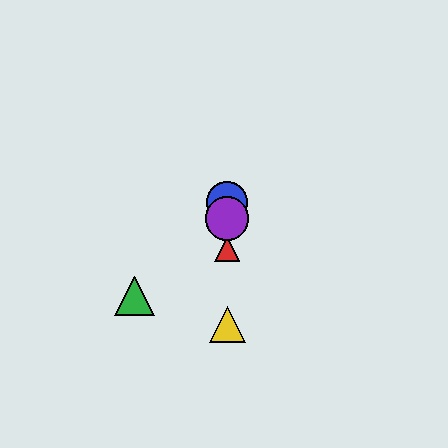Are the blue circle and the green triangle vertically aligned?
No, the blue circle is at x≈227 and the green triangle is at x≈134.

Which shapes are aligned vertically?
The red triangle, the blue circle, the yellow triangle, the purple circle are aligned vertically.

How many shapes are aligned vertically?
4 shapes (the red triangle, the blue circle, the yellow triangle, the purple circle) are aligned vertically.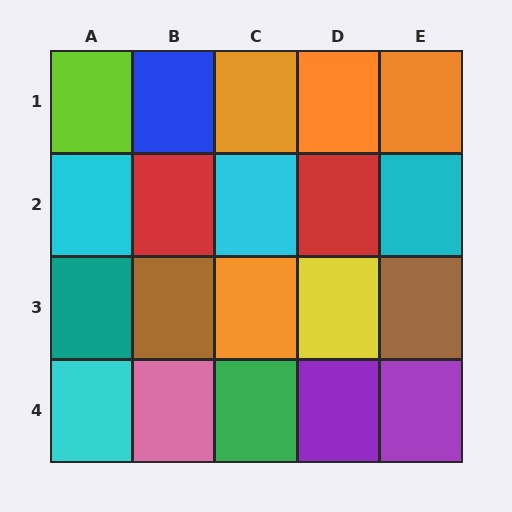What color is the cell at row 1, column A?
Lime.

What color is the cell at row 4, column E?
Purple.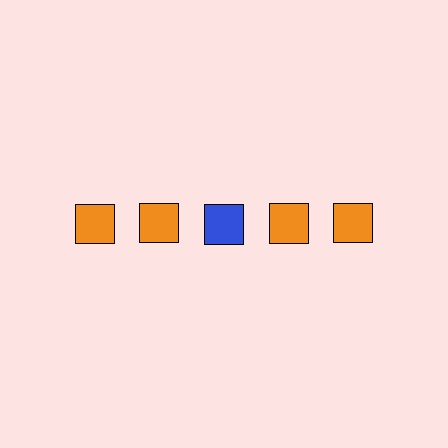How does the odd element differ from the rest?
It has a different color: blue instead of orange.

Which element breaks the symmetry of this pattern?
The blue square in the top row, center column breaks the symmetry. All other shapes are orange squares.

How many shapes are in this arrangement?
There are 5 shapes arranged in a grid pattern.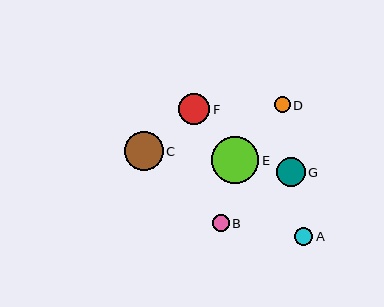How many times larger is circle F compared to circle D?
Circle F is approximately 2.0 times the size of circle D.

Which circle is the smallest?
Circle D is the smallest with a size of approximately 16 pixels.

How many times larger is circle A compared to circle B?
Circle A is approximately 1.1 times the size of circle B.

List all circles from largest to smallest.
From largest to smallest: E, C, F, G, A, B, D.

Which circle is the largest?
Circle E is the largest with a size of approximately 47 pixels.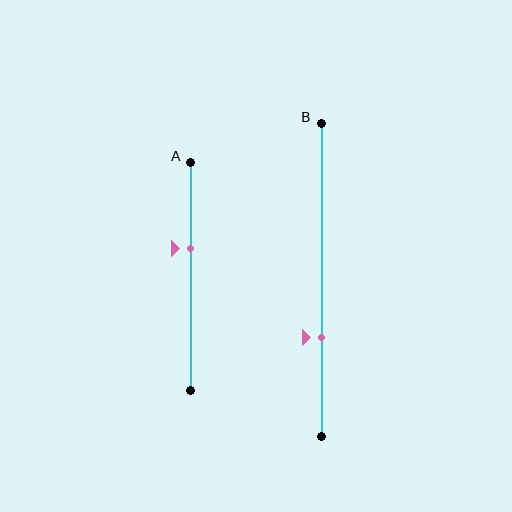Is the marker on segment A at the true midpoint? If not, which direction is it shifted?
No, the marker on segment A is shifted upward by about 12% of the segment length.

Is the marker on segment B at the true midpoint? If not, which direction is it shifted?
No, the marker on segment B is shifted downward by about 18% of the segment length.